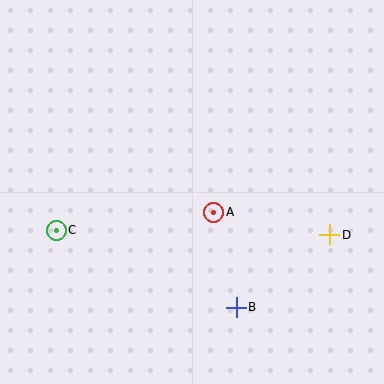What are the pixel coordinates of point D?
Point D is at (330, 235).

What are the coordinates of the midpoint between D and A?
The midpoint between D and A is at (272, 223).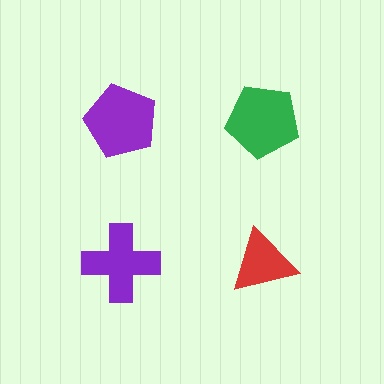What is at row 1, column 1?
A purple pentagon.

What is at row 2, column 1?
A purple cross.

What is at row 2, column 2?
A red triangle.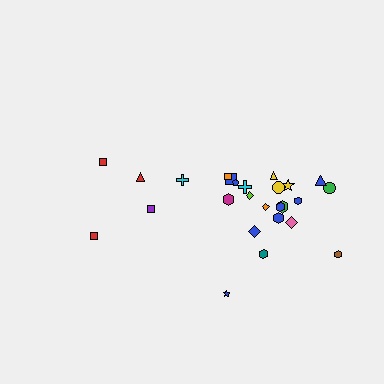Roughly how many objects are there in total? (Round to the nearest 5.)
Roughly 25 objects in total.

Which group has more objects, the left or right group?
The right group.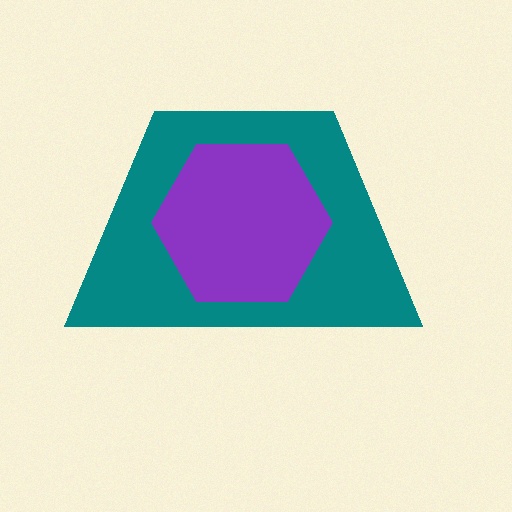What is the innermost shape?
The purple hexagon.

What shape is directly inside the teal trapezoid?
The purple hexagon.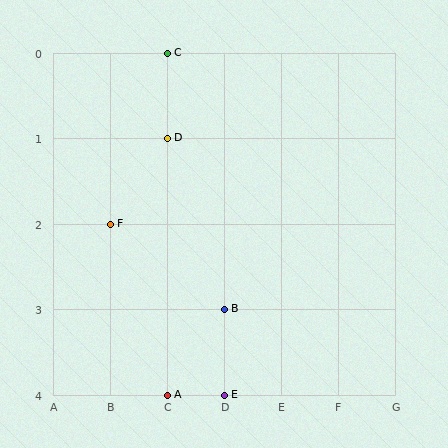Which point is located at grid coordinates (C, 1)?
Point D is at (C, 1).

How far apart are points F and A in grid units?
Points F and A are 1 column and 2 rows apart (about 2.2 grid units diagonally).